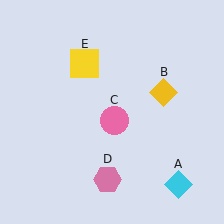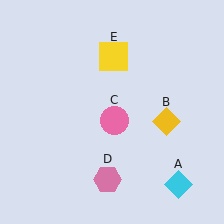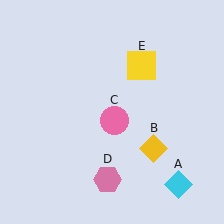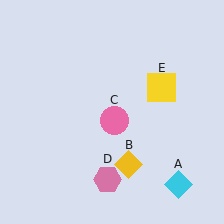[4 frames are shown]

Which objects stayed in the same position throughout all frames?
Cyan diamond (object A) and pink circle (object C) and pink hexagon (object D) remained stationary.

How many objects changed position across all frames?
2 objects changed position: yellow diamond (object B), yellow square (object E).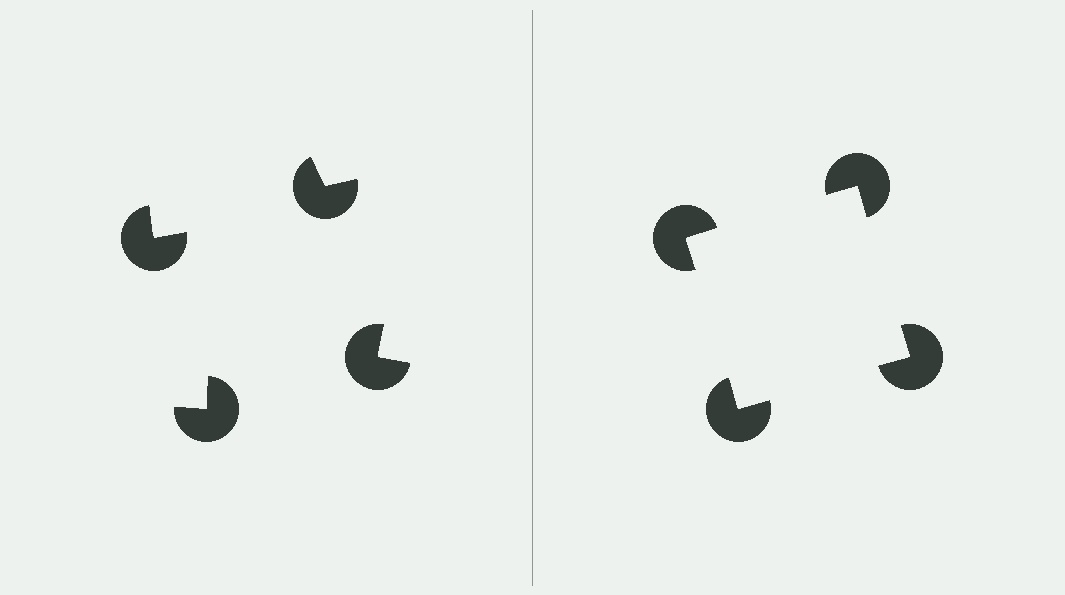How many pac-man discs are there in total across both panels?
8 — 4 on each side.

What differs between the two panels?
The pac-man discs are positioned identically on both sides; only the wedge orientations differ. On the right they align to a square; on the left they are misaligned.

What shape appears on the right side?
An illusory square.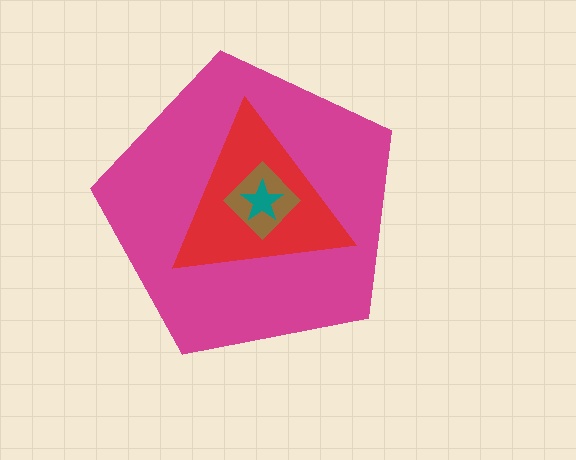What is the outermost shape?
The magenta pentagon.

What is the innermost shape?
The teal star.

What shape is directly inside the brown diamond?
The teal star.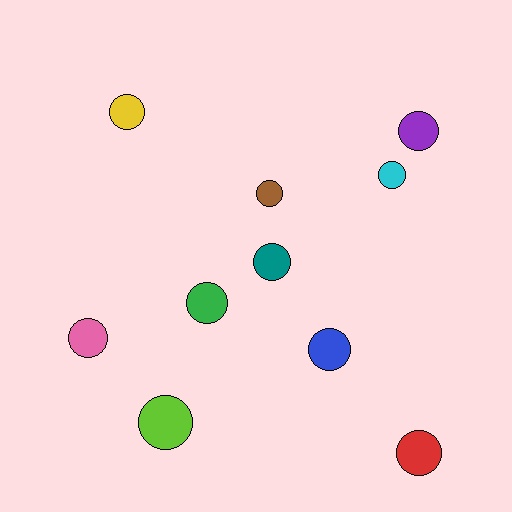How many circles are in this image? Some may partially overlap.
There are 10 circles.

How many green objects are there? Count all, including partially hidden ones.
There is 1 green object.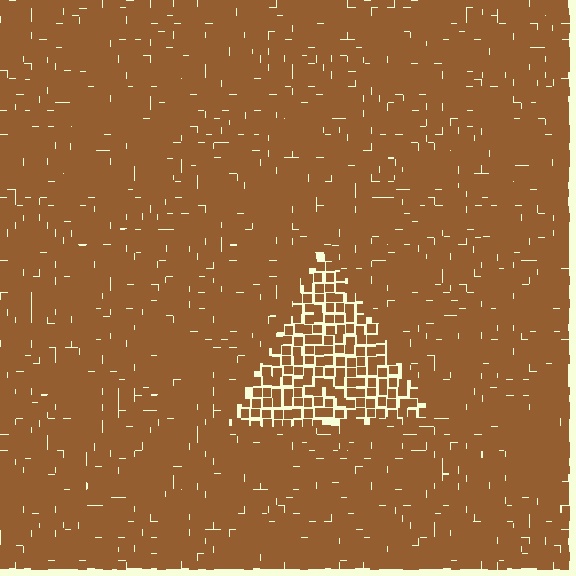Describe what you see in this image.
The image contains small brown elements arranged at two different densities. A triangle-shaped region is visible where the elements are less densely packed than the surrounding area.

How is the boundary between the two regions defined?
The boundary is defined by a change in element density (approximately 1.8x ratio). All elements are the same color, size, and shape.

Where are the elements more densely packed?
The elements are more densely packed outside the triangle boundary.